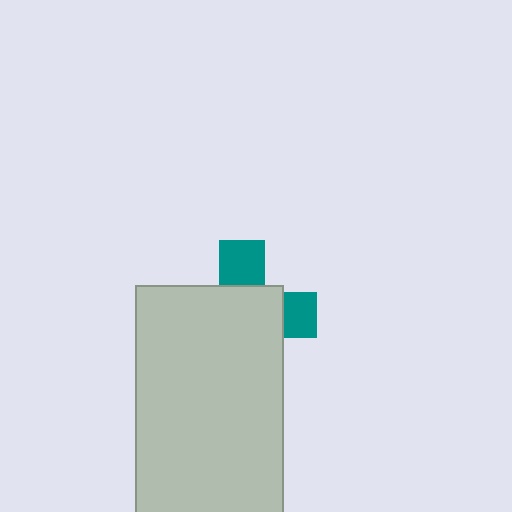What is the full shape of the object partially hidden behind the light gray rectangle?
The partially hidden object is a teal cross.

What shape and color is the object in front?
The object in front is a light gray rectangle.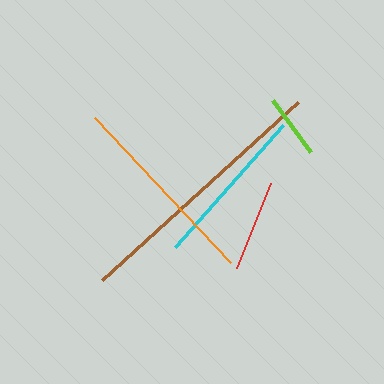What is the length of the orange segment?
The orange segment is approximately 199 pixels long.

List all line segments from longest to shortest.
From longest to shortest: brown, orange, cyan, red, lime.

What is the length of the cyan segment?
The cyan segment is approximately 163 pixels long.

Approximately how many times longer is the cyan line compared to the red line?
The cyan line is approximately 1.8 times the length of the red line.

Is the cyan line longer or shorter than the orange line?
The orange line is longer than the cyan line.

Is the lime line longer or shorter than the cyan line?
The cyan line is longer than the lime line.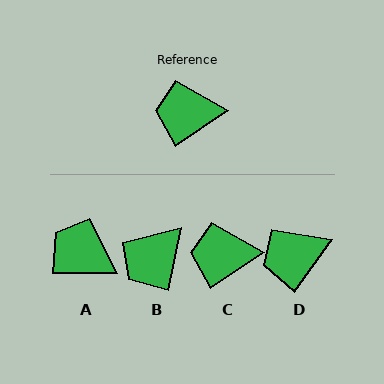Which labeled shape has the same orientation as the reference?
C.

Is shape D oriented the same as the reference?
No, it is off by about 21 degrees.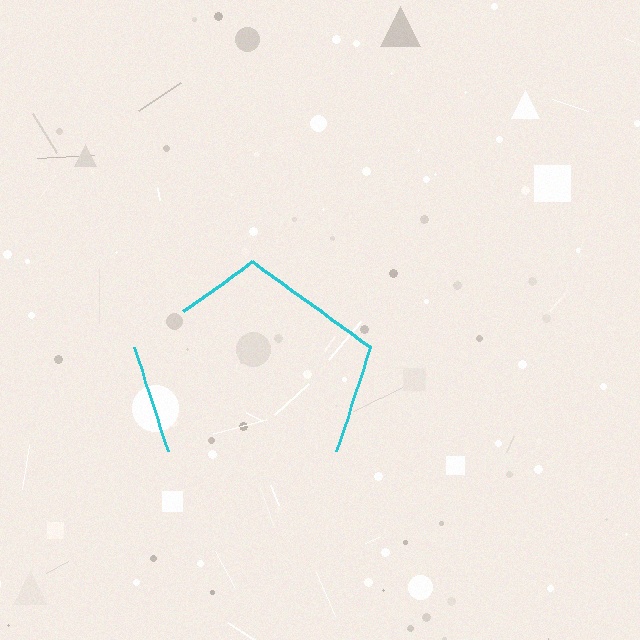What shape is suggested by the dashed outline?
The dashed outline suggests a pentagon.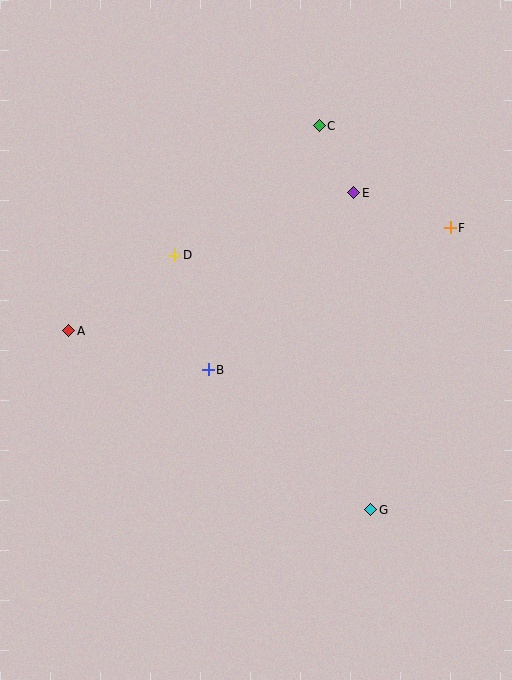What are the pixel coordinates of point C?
Point C is at (319, 126).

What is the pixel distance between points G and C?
The distance between G and C is 387 pixels.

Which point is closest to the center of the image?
Point B at (208, 370) is closest to the center.